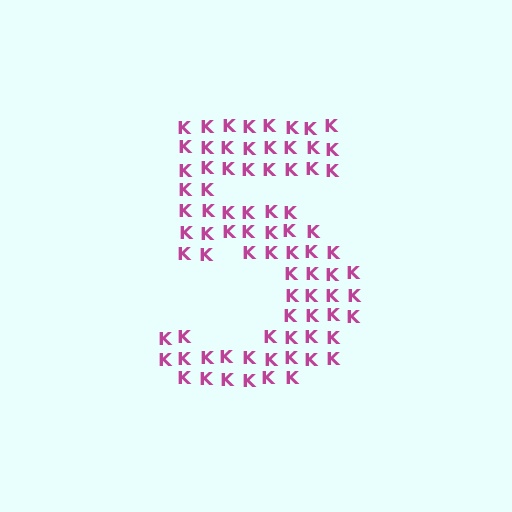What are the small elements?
The small elements are letter K's.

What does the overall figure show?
The overall figure shows the digit 5.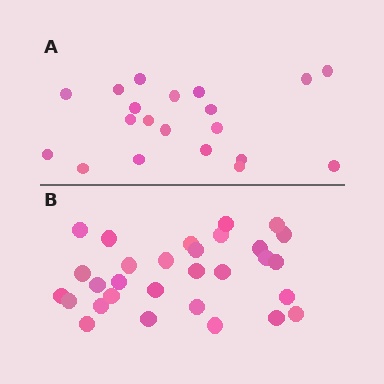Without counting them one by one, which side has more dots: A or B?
Region B (the bottom region) has more dots.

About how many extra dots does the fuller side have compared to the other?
Region B has roughly 10 or so more dots than region A.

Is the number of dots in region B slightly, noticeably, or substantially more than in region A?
Region B has substantially more. The ratio is roughly 1.5 to 1.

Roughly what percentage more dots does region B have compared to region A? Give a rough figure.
About 50% more.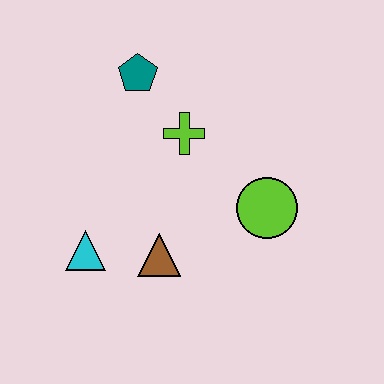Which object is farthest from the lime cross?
The cyan triangle is farthest from the lime cross.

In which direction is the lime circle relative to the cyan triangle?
The lime circle is to the right of the cyan triangle.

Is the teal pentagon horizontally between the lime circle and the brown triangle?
No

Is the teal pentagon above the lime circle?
Yes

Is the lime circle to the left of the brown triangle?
No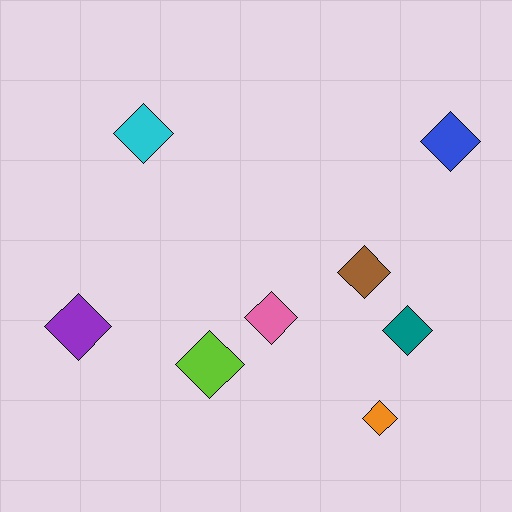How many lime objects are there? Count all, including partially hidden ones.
There is 1 lime object.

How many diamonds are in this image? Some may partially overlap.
There are 8 diamonds.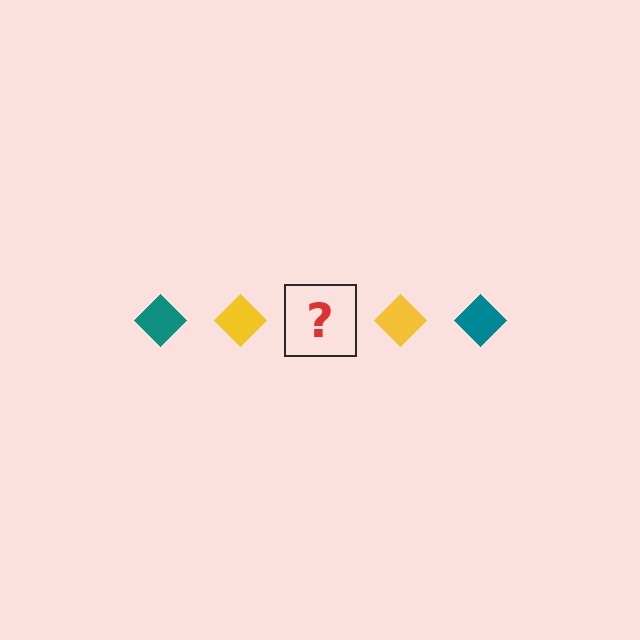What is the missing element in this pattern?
The missing element is a teal diamond.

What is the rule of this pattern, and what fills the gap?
The rule is that the pattern cycles through teal, yellow diamonds. The gap should be filled with a teal diamond.